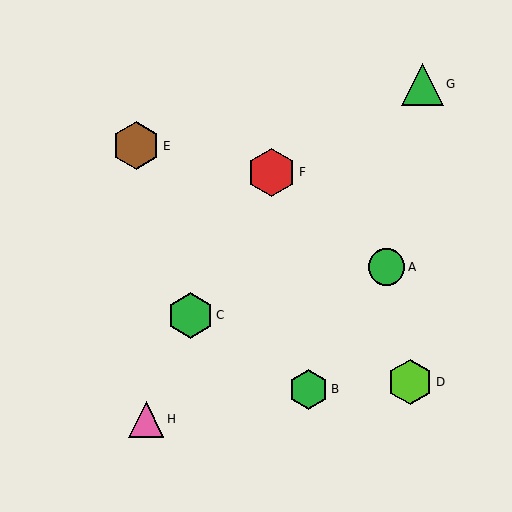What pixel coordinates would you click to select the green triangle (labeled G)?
Click at (423, 84) to select the green triangle G.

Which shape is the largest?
The red hexagon (labeled F) is the largest.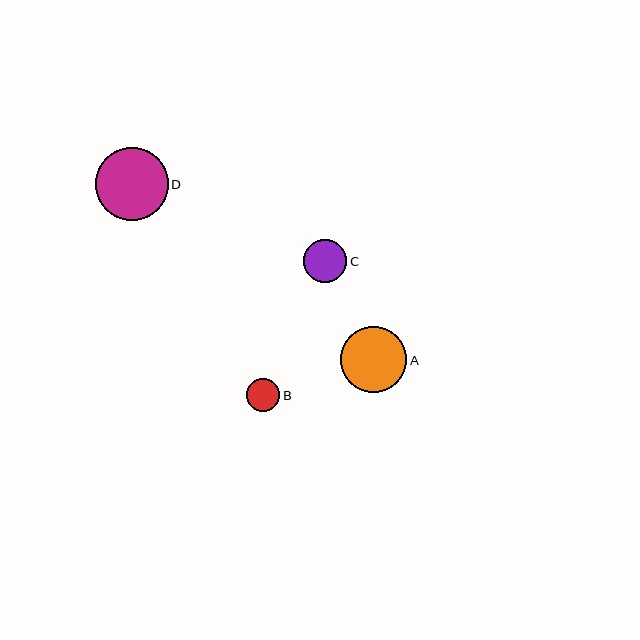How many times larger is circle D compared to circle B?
Circle D is approximately 2.2 times the size of circle B.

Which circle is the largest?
Circle D is the largest with a size of approximately 73 pixels.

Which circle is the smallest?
Circle B is the smallest with a size of approximately 34 pixels.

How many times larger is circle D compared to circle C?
Circle D is approximately 1.7 times the size of circle C.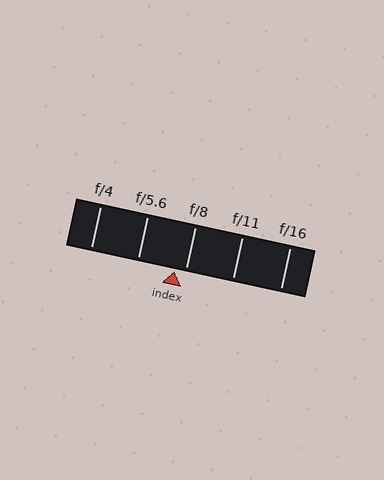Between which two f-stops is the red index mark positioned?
The index mark is between f/5.6 and f/8.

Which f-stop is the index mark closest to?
The index mark is closest to f/8.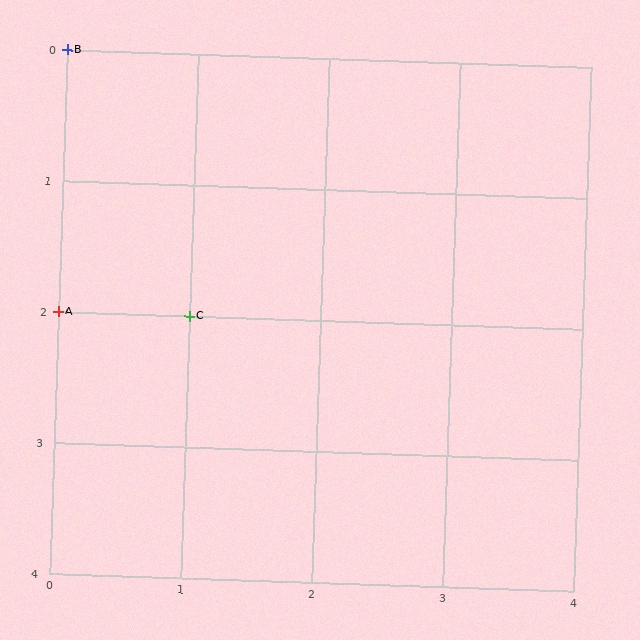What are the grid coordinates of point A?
Point A is at grid coordinates (0, 2).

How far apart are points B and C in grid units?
Points B and C are 1 column and 2 rows apart (about 2.2 grid units diagonally).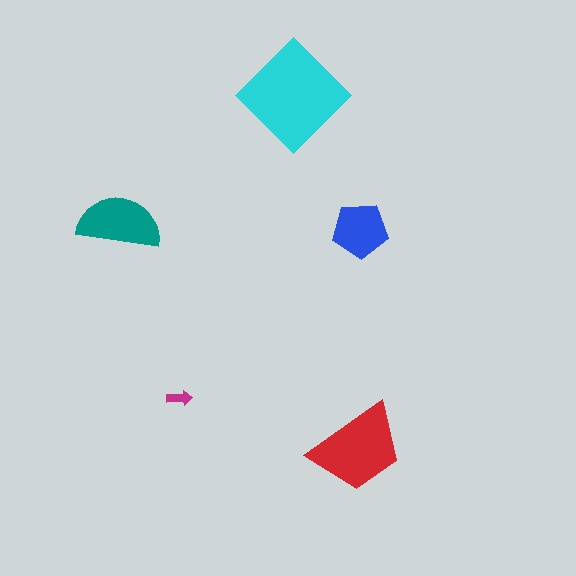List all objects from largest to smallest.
The cyan diamond, the red trapezoid, the teal semicircle, the blue pentagon, the magenta arrow.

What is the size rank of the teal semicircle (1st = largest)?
3rd.